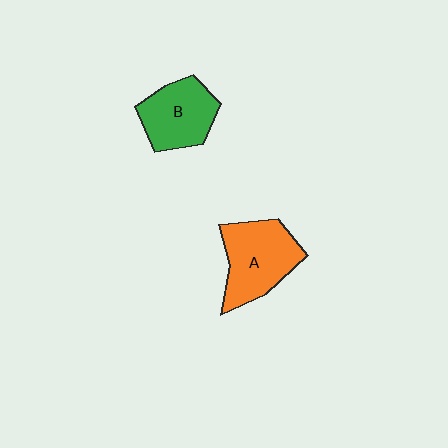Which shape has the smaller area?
Shape B (green).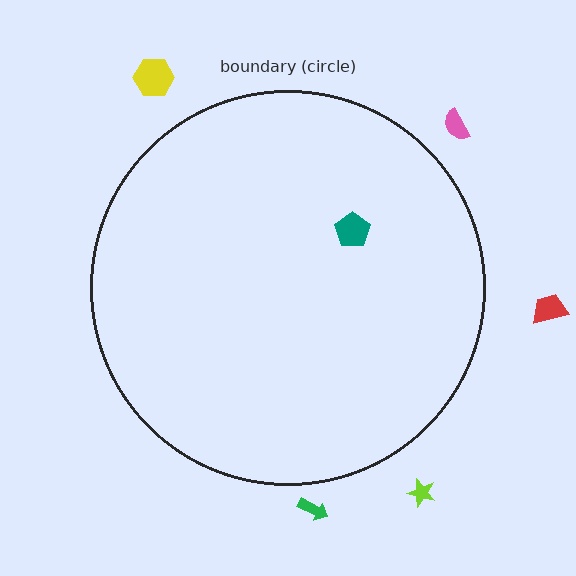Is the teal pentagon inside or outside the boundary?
Inside.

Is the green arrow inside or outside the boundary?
Outside.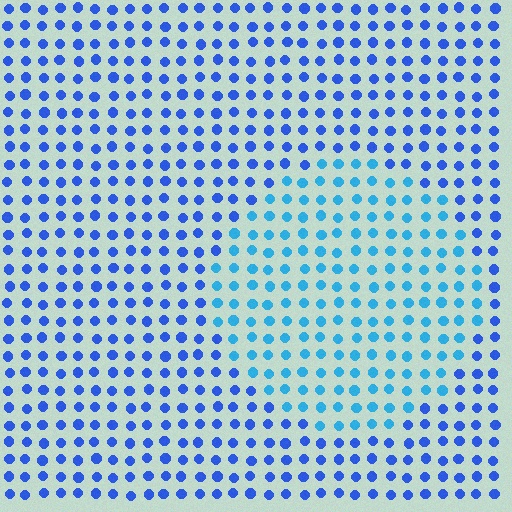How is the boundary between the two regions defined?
The boundary is defined purely by a slight shift in hue (about 28 degrees). Spacing, size, and orientation are identical on both sides.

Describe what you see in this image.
The image is filled with small blue elements in a uniform arrangement. A circle-shaped region is visible where the elements are tinted to a slightly different hue, forming a subtle color boundary.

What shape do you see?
I see a circle.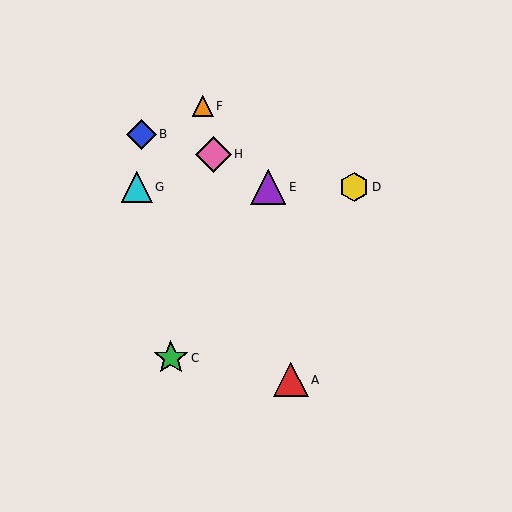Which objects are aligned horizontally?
Objects D, E, G are aligned horizontally.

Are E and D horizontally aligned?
Yes, both are at y≈187.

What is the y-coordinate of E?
Object E is at y≈187.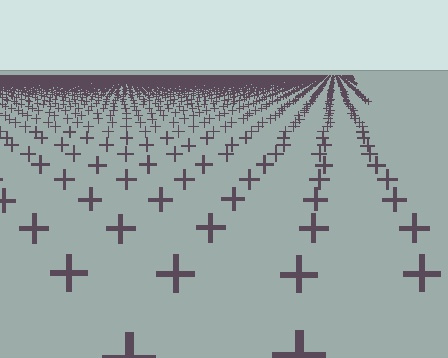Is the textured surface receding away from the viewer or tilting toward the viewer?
The surface is receding away from the viewer. Texture elements get smaller and denser toward the top.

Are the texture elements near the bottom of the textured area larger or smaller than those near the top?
Larger. Near the bottom, elements are closer to the viewer and appear at a bigger on-screen size.